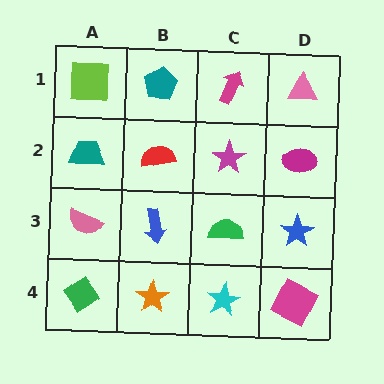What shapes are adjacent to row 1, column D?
A magenta ellipse (row 2, column D), a magenta arrow (row 1, column C).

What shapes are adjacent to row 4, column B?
A blue arrow (row 3, column B), a green diamond (row 4, column A), a cyan star (row 4, column C).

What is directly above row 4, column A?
A pink semicircle.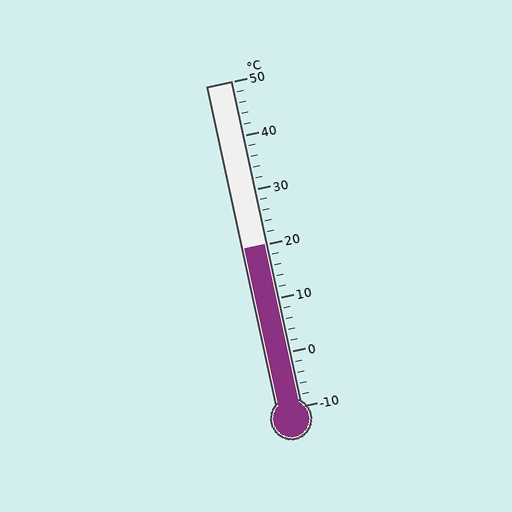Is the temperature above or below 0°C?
The temperature is above 0°C.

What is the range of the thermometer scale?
The thermometer scale ranges from -10°C to 50°C.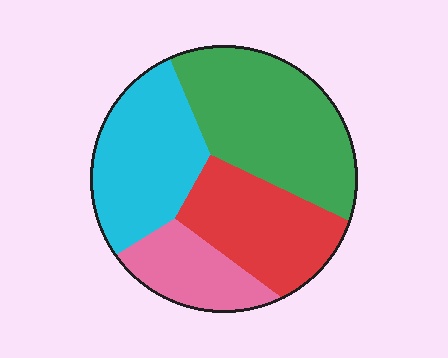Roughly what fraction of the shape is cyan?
Cyan takes up about one quarter (1/4) of the shape.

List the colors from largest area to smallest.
From largest to smallest: green, cyan, red, pink.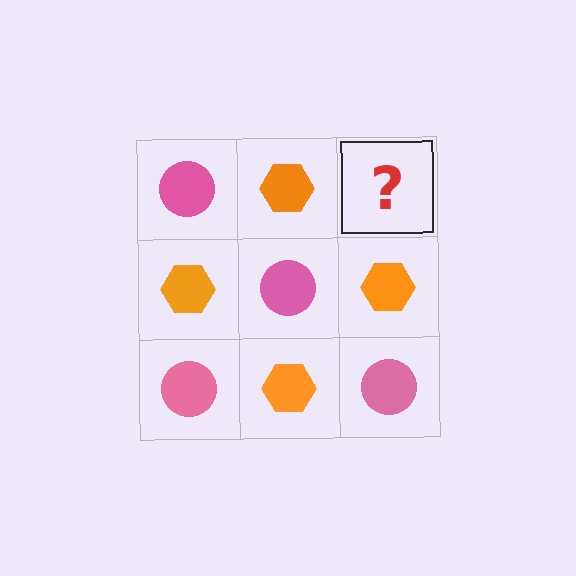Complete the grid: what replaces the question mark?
The question mark should be replaced with a pink circle.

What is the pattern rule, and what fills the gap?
The rule is that it alternates pink circle and orange hexagon in a checkerboard pattern. The gap should be filled with a pink circle.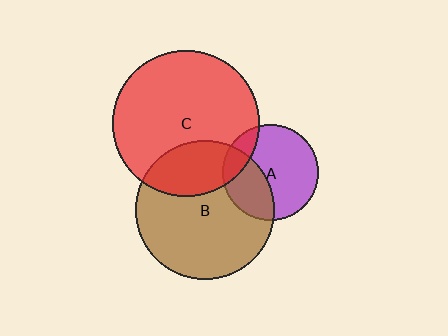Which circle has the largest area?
Circle C (red).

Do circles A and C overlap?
Yes.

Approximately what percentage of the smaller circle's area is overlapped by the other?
Approximately 15%.